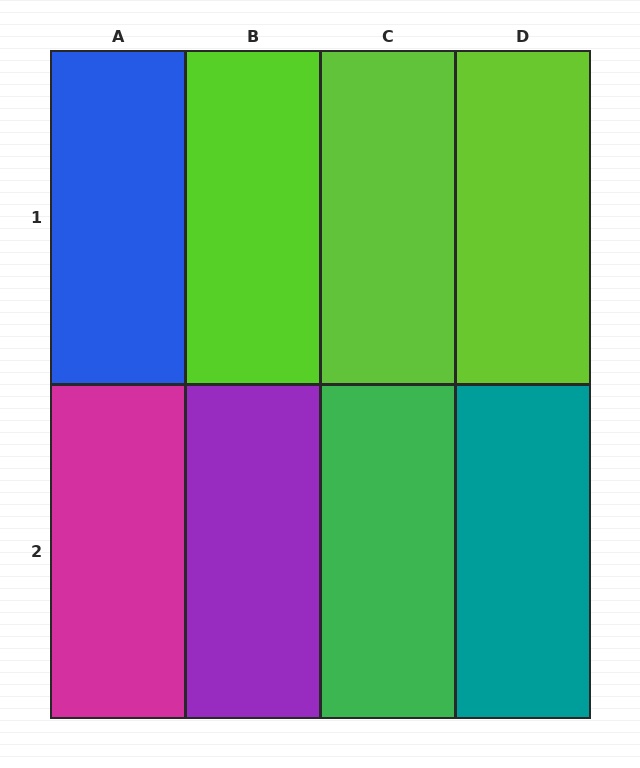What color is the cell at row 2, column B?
Purple.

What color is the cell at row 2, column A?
Magenta.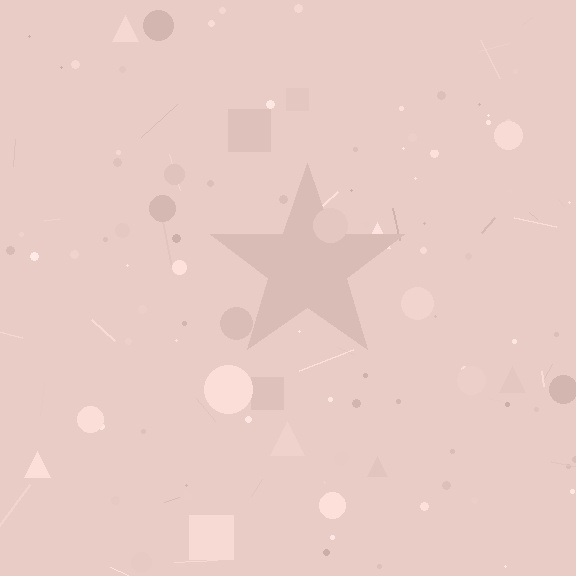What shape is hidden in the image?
A star is hidden in the image.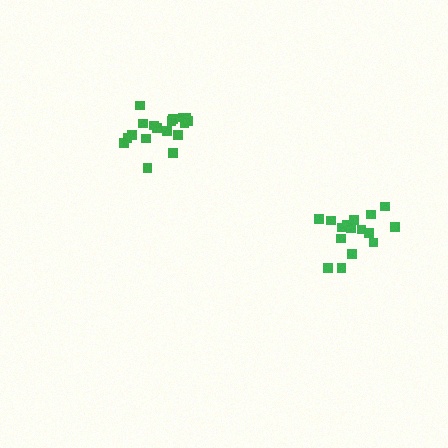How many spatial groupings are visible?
There are 2 spatial groupings.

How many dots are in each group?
Group 1: 18 dots, Group 2: 16 dots (34 total).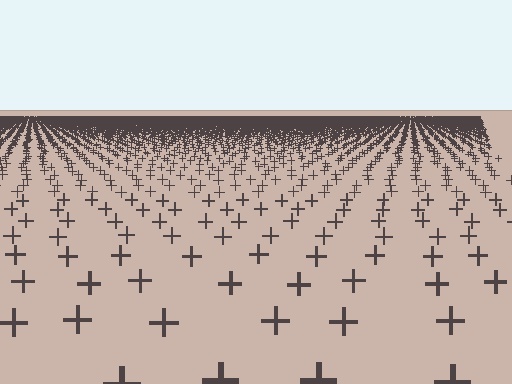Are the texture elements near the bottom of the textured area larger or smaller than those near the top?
Larger. Near the bottom, elements are closer to the viewer and appear at a bigger on-screen size.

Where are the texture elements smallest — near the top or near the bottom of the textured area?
Near the top.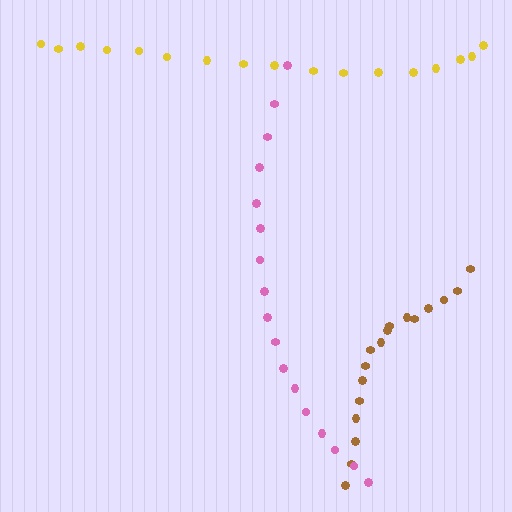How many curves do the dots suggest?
There are 3 distinct paths.